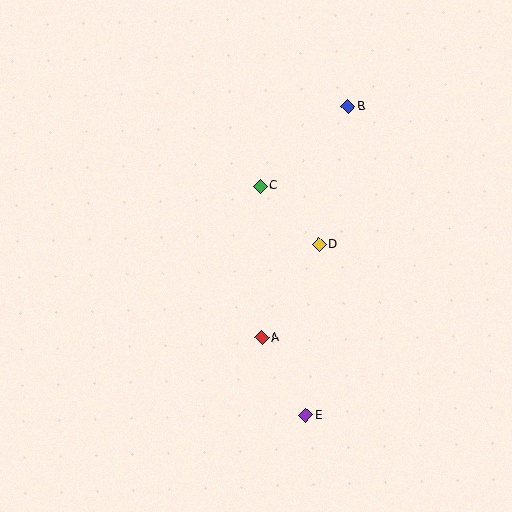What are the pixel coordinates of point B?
Point B is at (348, 107).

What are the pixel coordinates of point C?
Point C is at (260, 186).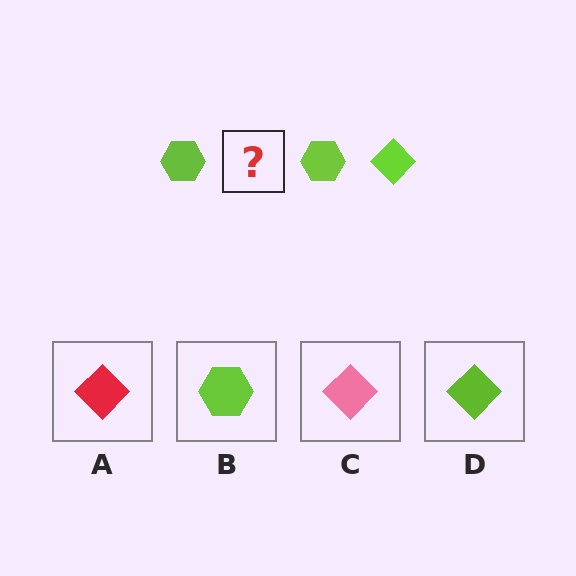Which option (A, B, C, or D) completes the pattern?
D.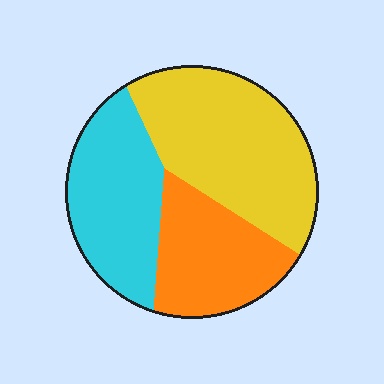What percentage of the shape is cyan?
Cyan takes up about one third (1/3) of the shape.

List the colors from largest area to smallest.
From largest to smallest: yellow, cyan, orange.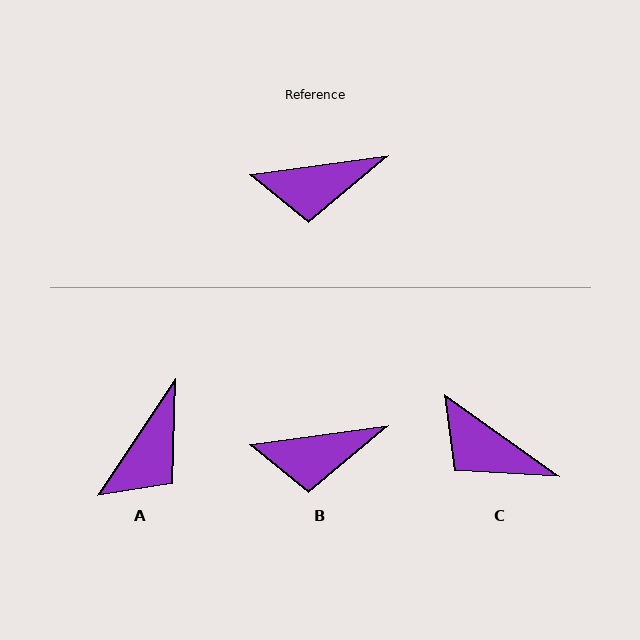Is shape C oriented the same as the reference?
No, it is off by about 43 degrees.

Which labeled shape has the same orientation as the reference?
B.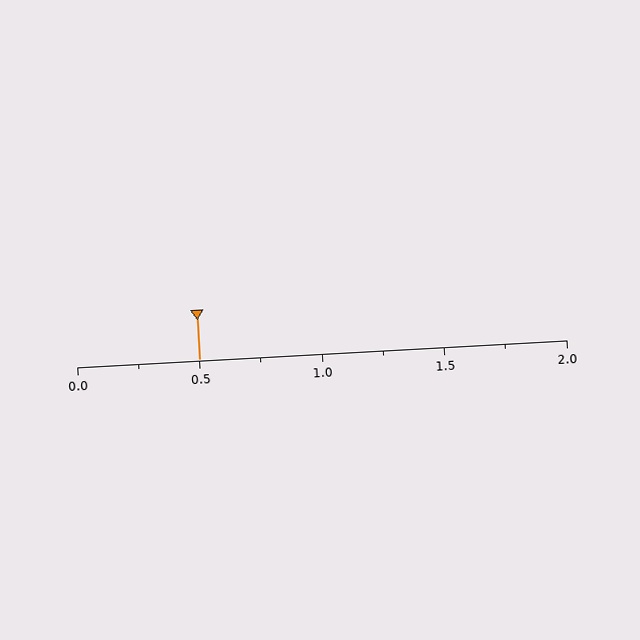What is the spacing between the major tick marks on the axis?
The major ticks are spaced 0.5 apart.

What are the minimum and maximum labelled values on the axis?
The axis runs from 0.0 to 2.0.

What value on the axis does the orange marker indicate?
The marker indicates approximately 0.5.